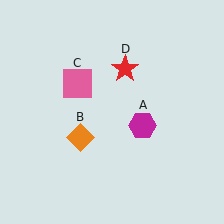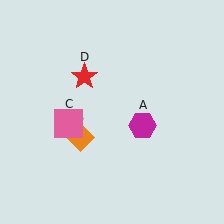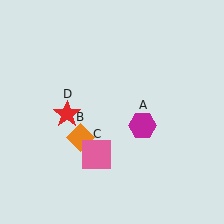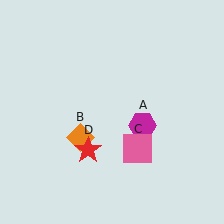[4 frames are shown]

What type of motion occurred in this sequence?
The pink square (object C), red star (object D) rotated counterclockwise around the center of the scene.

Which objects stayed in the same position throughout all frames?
Magenta hexagon (object A) and orange diamond (object B) remained stationary.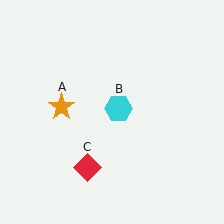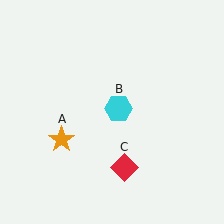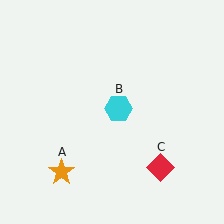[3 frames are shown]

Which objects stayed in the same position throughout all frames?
Cyan hexagon (object B) remained stationary.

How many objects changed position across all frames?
2 objects changed position: orange star (object A), red diamond (object C).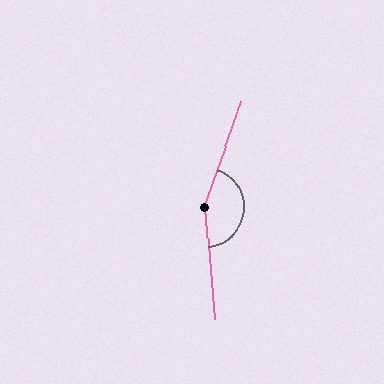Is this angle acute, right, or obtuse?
It is obtuse.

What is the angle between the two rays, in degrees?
Approximately 155 degrees.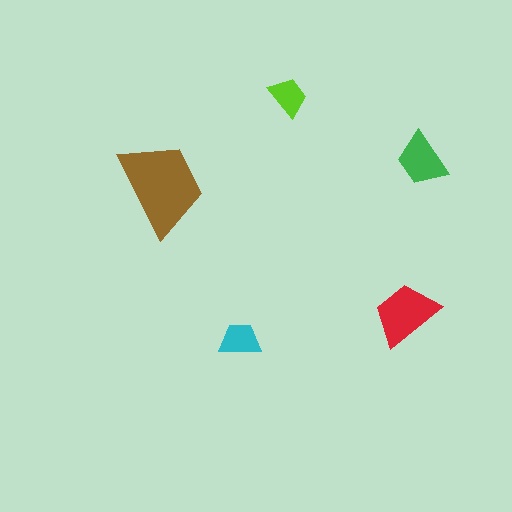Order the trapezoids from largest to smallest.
the brown one, the red one, the green one, the cyan one, the lime one.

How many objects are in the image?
There are 5 objects in the image.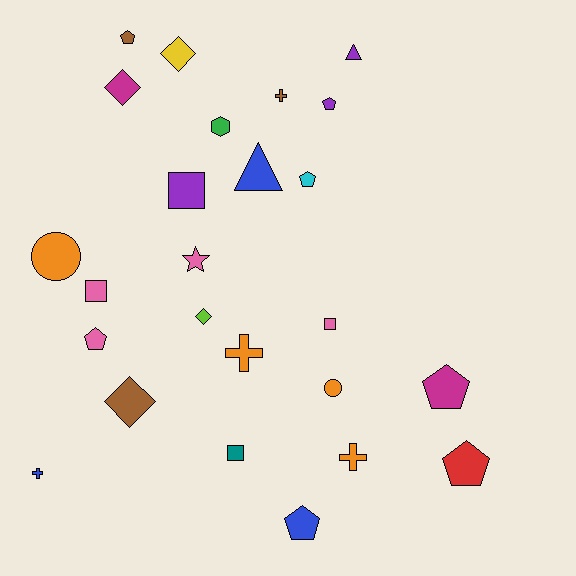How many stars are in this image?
There is 1 star.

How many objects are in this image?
There are 25 objects.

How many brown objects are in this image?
There are 3 brown objects.